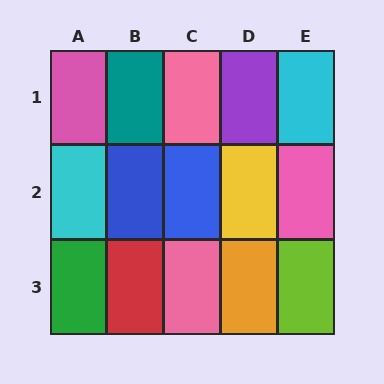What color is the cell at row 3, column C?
Pink.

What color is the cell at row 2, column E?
Pink.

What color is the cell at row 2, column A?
Cyan.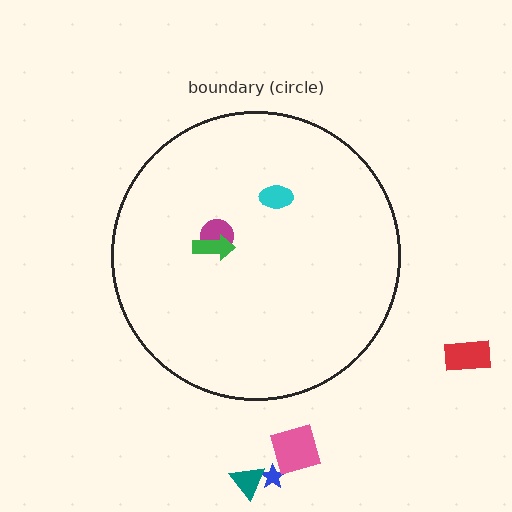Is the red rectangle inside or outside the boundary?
Outside.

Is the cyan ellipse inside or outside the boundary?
Inside.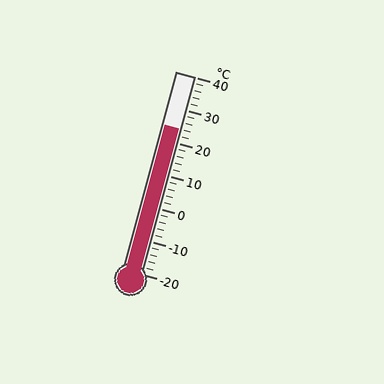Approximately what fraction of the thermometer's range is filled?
The thermometer is filled to approximately 75% of its range.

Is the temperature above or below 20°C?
The temperature is above 20°C.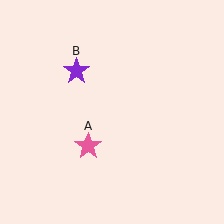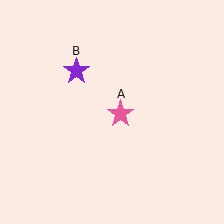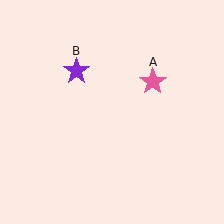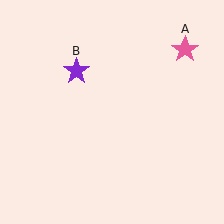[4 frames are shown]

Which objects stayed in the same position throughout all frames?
Purple star (object B) remained stationary.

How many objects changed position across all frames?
1 object changed position: pink star (object A).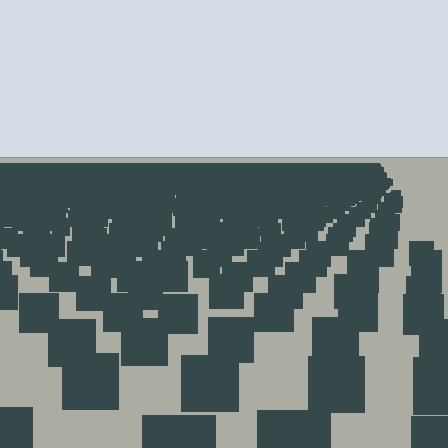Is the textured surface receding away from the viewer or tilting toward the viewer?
The surface is receding away from the viewer. Texture elements get smaller and denser toward the top.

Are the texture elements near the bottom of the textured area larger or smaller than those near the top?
Larger. Near the bottom, elements are closer to the viewer and appear at a bigger on-screen size.